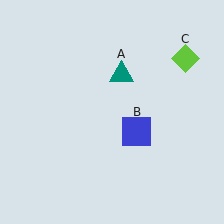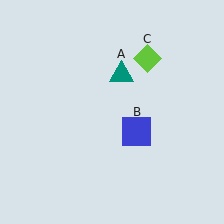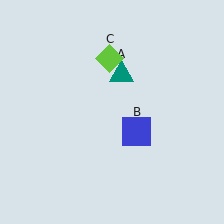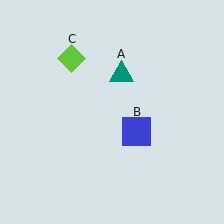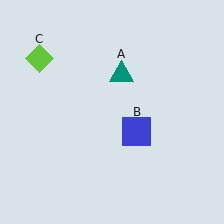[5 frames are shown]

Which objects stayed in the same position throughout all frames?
Teal triangle (object A) and blue square (object B) remained stationary.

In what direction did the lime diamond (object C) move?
The lime diamond (object C) moved left.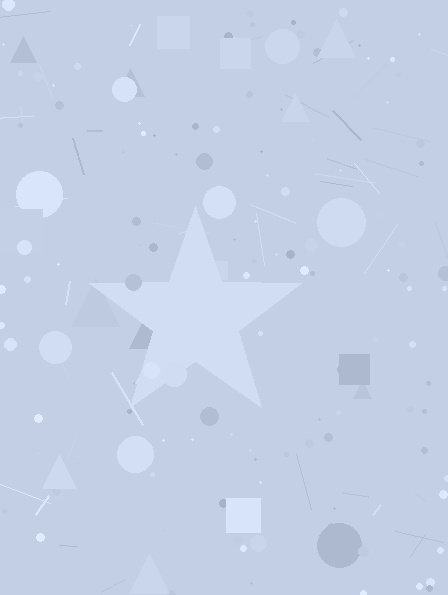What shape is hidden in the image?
A star is hidden in the image.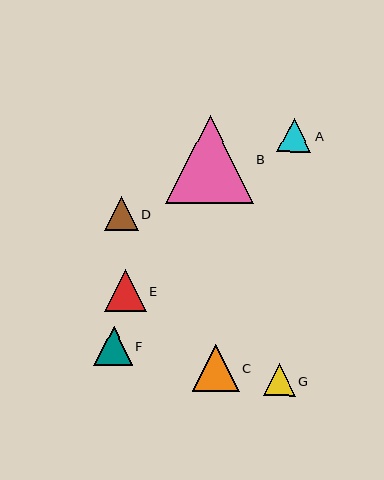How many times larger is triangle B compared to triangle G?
Triangle B is approximately 2.8 times the size of triangle G.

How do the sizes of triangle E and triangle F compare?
Triangle E and triangle F are approximately the same size.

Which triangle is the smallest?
Triangle G is the smallest with a size of approximately 32 pixels.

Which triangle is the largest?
Triangle B is the largest with a size of approximately 88 pixels.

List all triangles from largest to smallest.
From largest to smallest: B, C, E, F, A, D, G.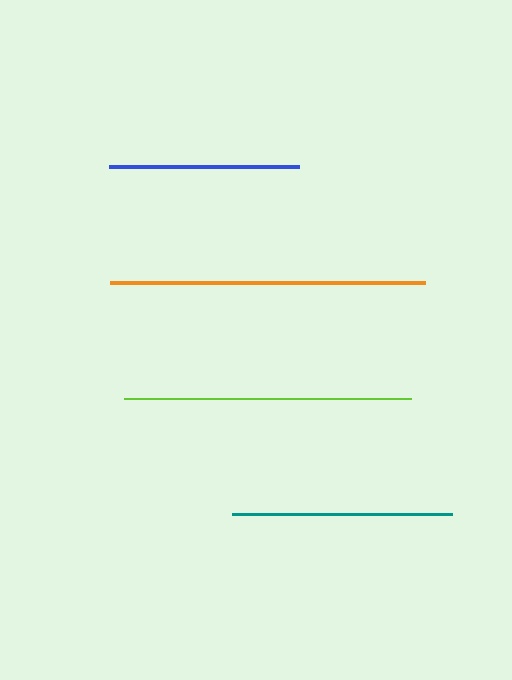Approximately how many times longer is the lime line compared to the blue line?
The lime line is approximately 1.5 times the length of the blue line.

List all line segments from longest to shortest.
From longest to shortest: orange, lime, teal, blue.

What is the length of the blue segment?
The blue segment is approximately 190 pixels long.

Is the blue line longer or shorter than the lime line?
The lime line is longer than the blue line.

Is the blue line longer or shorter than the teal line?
The teal line is longer than the blue line.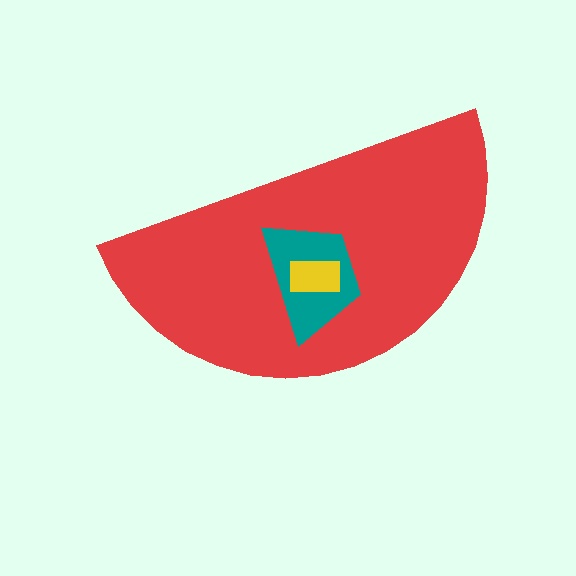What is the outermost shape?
The red semicircle.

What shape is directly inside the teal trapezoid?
The yellow rectangle.